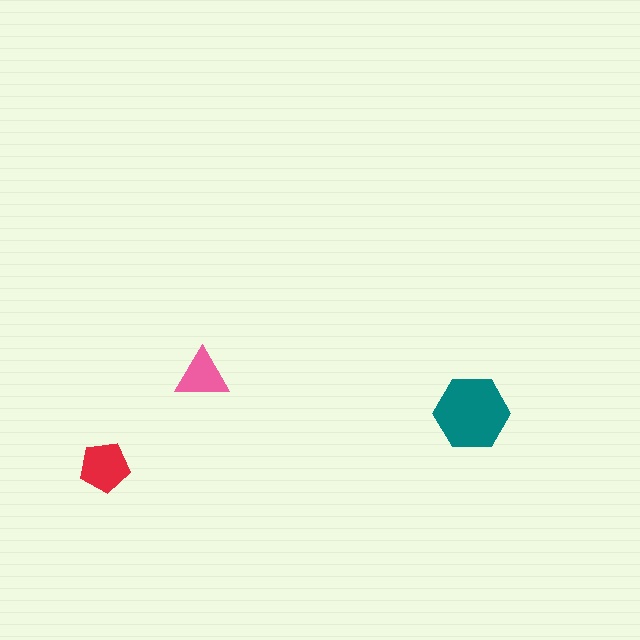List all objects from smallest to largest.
The pink triangle, the red pentagon, the teal hexagon.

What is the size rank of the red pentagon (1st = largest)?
2nd.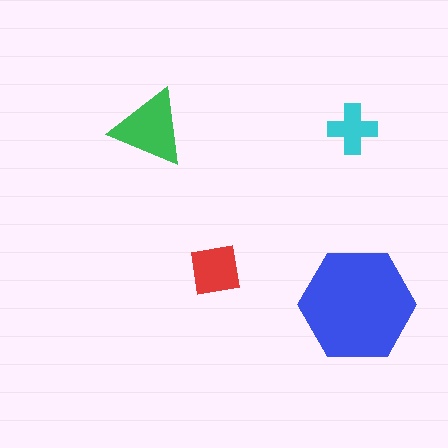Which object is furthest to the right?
The blue hexagon is rightmost.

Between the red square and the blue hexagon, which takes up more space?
The blue hexagon.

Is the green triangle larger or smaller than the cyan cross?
Larger.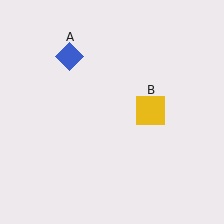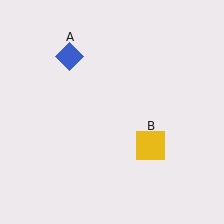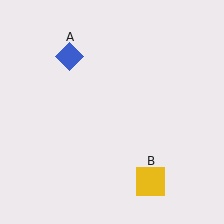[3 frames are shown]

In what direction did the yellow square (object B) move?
The yellow square (object B) moved down.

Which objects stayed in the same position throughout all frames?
Blue diamond (object A) remained stationary.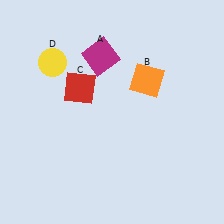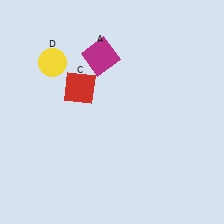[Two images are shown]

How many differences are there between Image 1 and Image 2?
There is 1 difference between the two images.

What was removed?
The orange square (B) was removed in Image 2.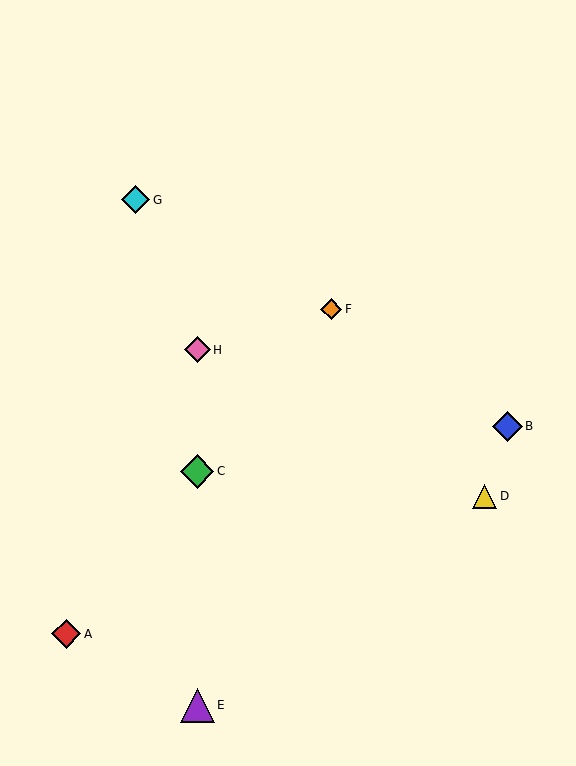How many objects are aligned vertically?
3 objects (C, E, H) are aligned vertically.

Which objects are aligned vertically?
Objects C, E, H are aligned vertically.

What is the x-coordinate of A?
Object A is at x≈66.